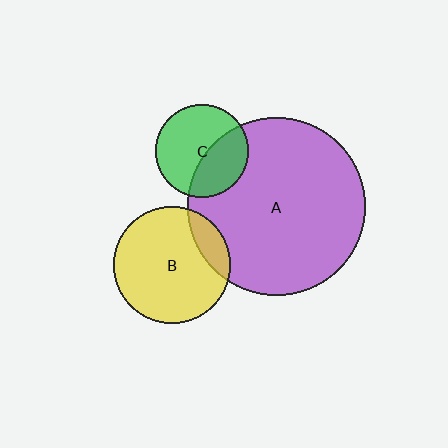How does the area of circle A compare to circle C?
Approximately 3.7 times.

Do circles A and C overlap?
Yes.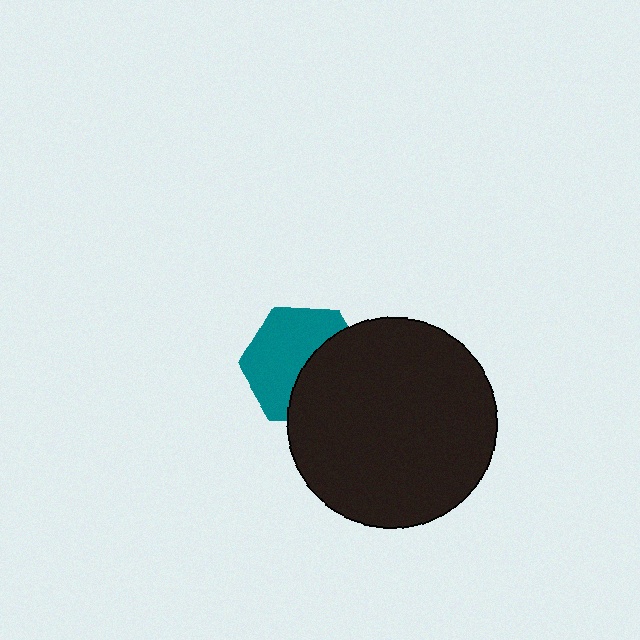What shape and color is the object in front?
The object in front is a black circle.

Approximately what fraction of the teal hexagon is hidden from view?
Roughly 43% of the teal hexagon is hidden behind the black circle.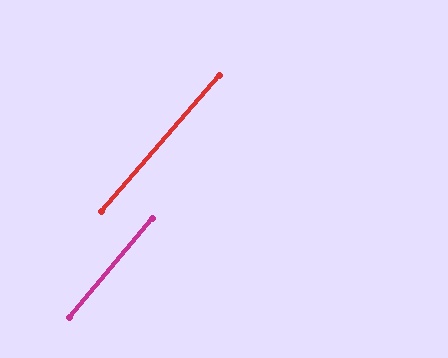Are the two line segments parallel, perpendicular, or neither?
Parallel — their directions differ by only 0.7°.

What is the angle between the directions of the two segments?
Approximately 1 degree.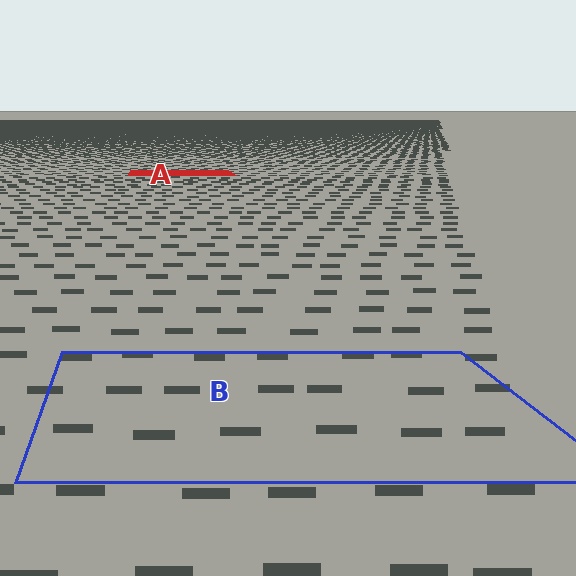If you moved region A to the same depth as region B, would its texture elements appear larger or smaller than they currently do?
They would appear larger. At a closer depth, the same texture elements are projected at a bigger on-screen size.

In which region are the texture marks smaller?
The texture marks are smaller in region A, because it is farther away.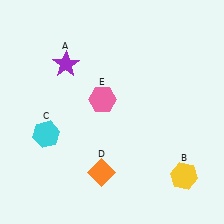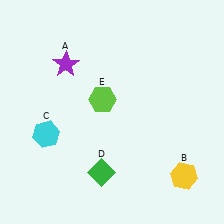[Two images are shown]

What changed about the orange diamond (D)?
In Image 1, D is orange. In Image 2, it changed to green.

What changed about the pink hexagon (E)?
In Image 1, E is pink. In Image 2, it changed to lime.